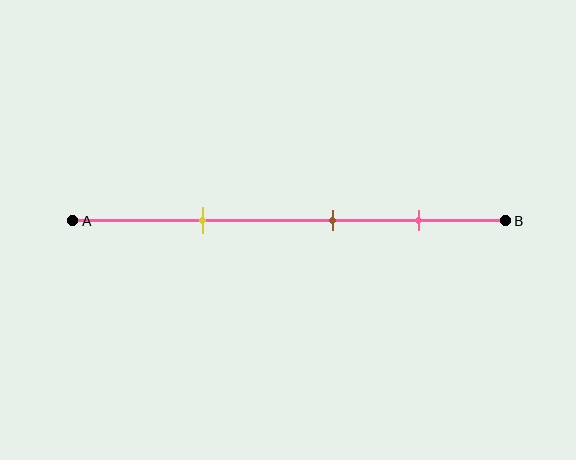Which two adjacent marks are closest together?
The brown and pink marks are the closest adjacent pair.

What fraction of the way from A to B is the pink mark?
The pink mark is approximately 80% (0.8) of the way from A to B.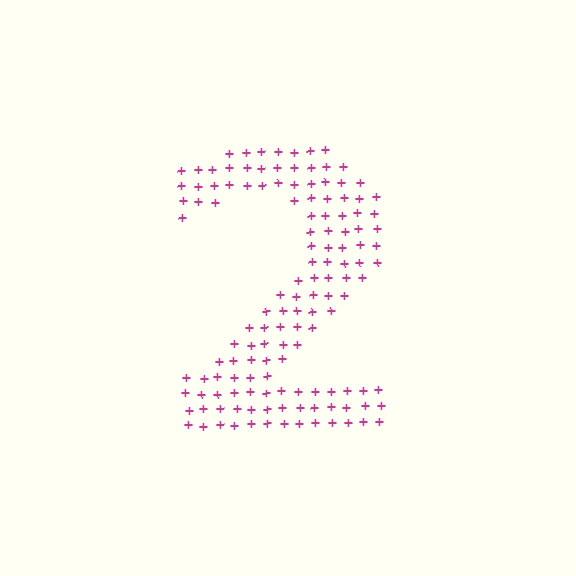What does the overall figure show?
The overall figure shows the digit 2.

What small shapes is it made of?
It is made of small plus signs.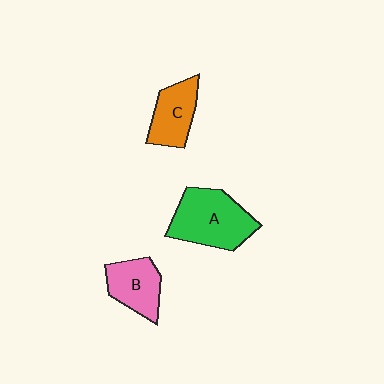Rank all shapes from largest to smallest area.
From largest to smallest: A (green), B (pink), C (orange).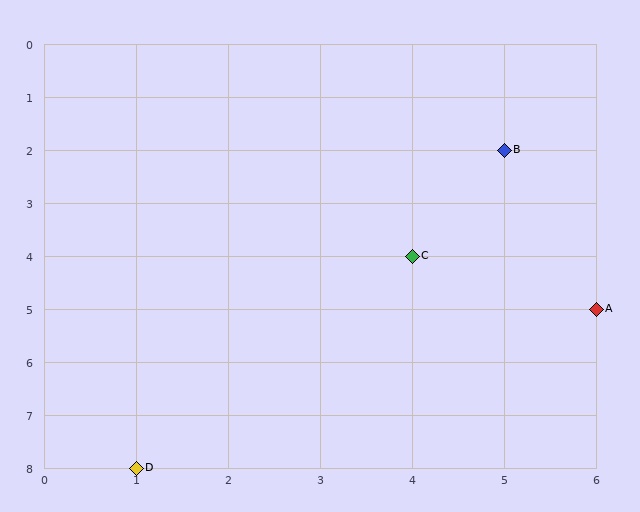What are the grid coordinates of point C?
Point C is at grid coordinates (4, 4).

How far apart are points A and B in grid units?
Points A and B are 1 column and 3 rows apart (about 3.2 grid units diagonally).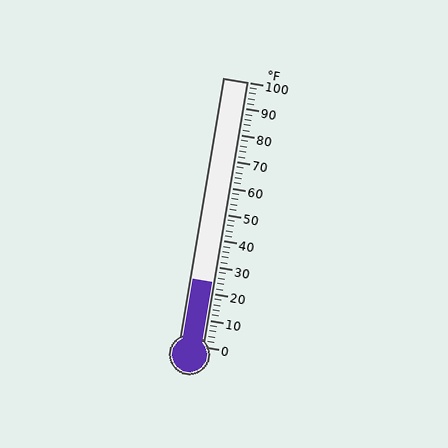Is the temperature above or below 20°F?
The temperature is above 20°F.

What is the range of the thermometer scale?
The thermometer scale ranges from 0°F to 100°F.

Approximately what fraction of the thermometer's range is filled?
The thermometer is filled to approximately 25% of its range.